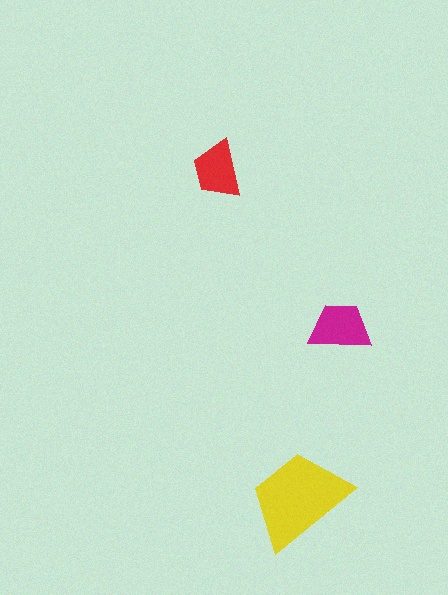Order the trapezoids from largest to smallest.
the yellow one, the magenta one, the red one.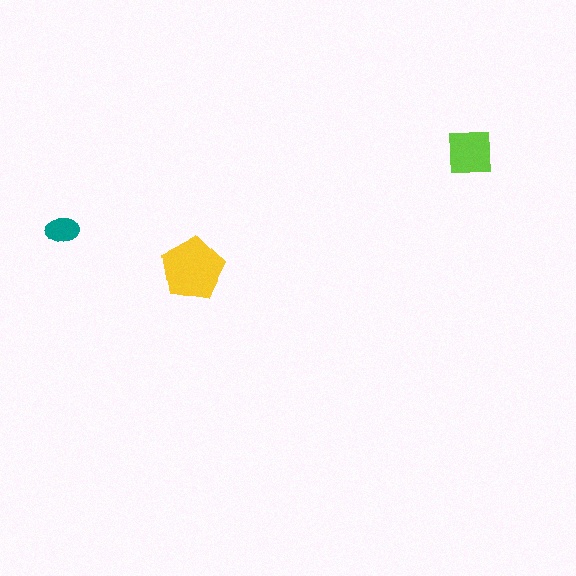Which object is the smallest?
The teal ellipse.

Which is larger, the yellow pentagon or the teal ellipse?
The yellow pentagon.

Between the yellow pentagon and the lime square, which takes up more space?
The yellow pentagon.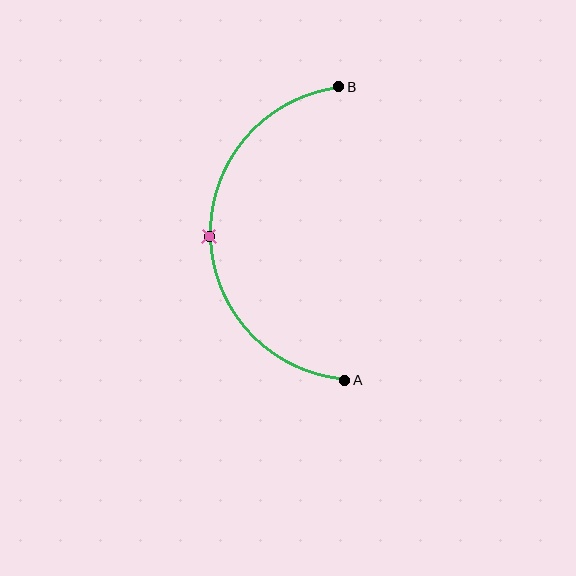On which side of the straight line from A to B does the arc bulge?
The arc bulges to the left of the straight line connecting A and B.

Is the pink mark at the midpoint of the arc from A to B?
Yes. The pink mark lies on the arc at equal arc-length from both A and B — it is the arc midpoint.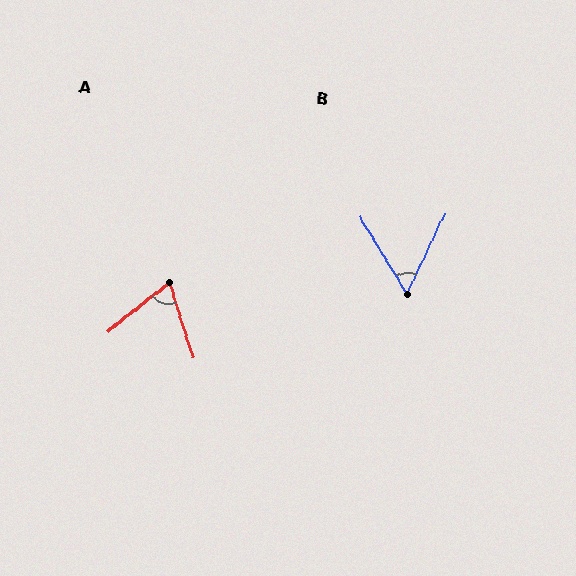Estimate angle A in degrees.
Approximately 69 degrees.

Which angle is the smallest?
B, at approximately 56 degrees.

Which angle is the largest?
A, at approximately 69 degrees.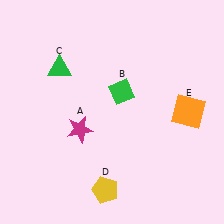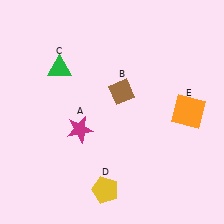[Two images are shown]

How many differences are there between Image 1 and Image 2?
There is 1 difference between the two images.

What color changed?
The diamond (B) changed from green in Image 1 to brown in Image 2.